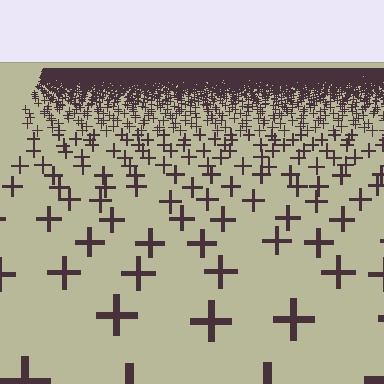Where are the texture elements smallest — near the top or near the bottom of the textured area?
Near the top.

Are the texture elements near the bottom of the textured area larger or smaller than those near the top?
Larger. Near the bottom, elements are closer to the viewer and appear at a bigger on-screen size.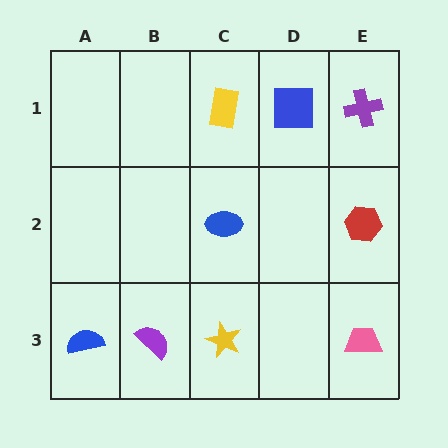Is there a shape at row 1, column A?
No, that cell is empty.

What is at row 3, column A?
A blue semicircle.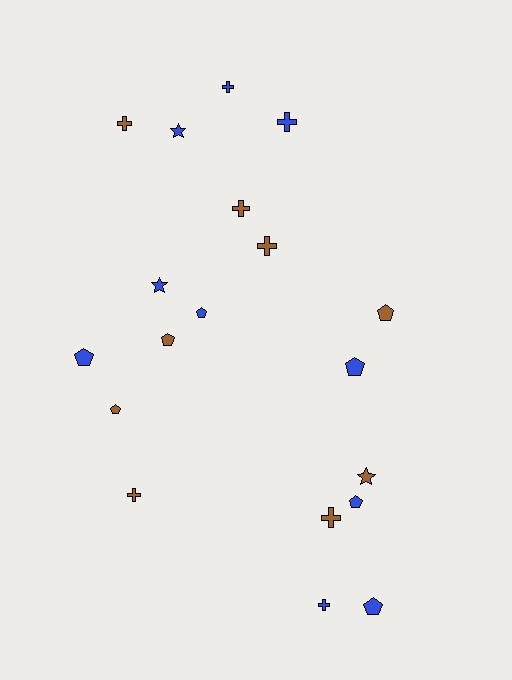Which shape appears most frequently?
Pentagon, with 8 objects.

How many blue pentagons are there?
There are 5 blue pentagons.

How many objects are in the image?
There are 19 objects.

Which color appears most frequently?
Blue, with 10 objects.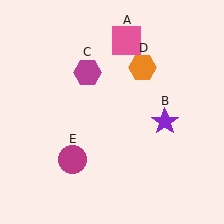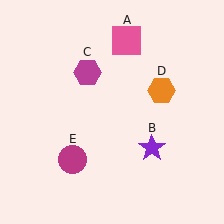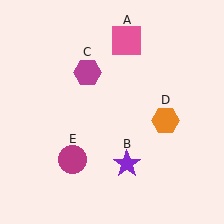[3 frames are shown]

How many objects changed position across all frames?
2 objects changed position: purple star (object B), orange hexagon (object D).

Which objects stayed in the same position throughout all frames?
Pink square (object A) and magenta hexagon (object C) and magenta circle (object E) remained stationary.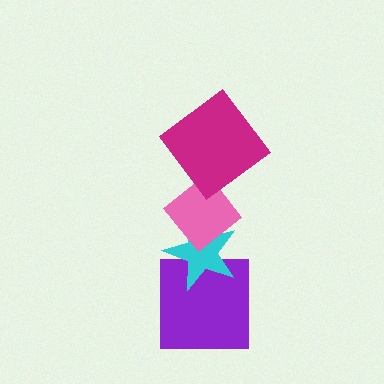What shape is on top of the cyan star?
The pink diamond is on top of the cyan star.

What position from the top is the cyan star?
The cyan star is 3rd from the top.